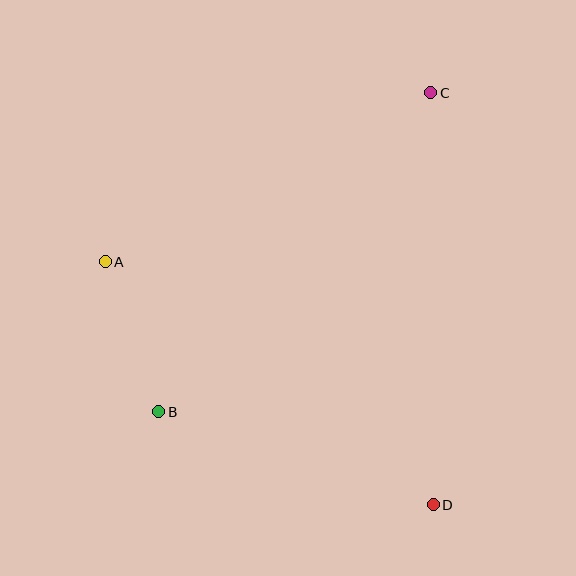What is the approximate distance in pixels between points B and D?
The distance between B and D is approximately 290 pixels.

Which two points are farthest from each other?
Points B and C are farthest from each other.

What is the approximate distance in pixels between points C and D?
The distance between C and D is approximately 412 pixels.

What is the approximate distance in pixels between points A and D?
The distance between A and D is approximately 408 pixels.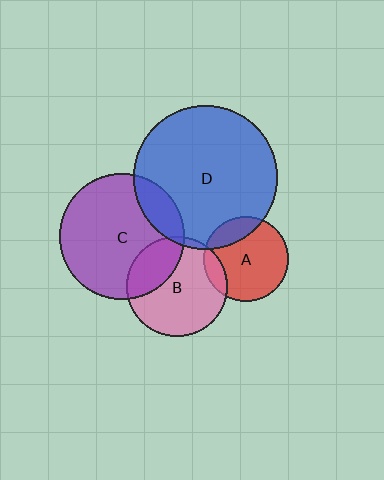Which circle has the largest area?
Circle D (blue).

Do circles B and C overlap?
Yes.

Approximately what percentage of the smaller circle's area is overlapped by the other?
Approximately 30%.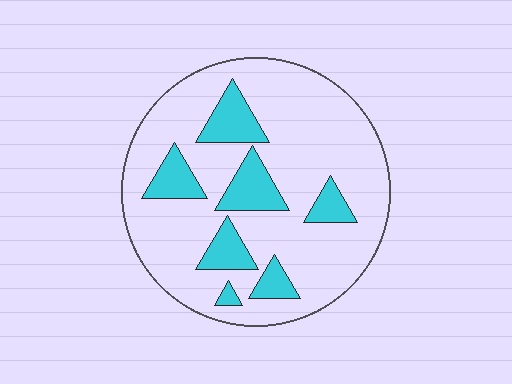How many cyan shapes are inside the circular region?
7.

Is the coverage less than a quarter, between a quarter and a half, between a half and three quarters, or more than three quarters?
Less than a quarter.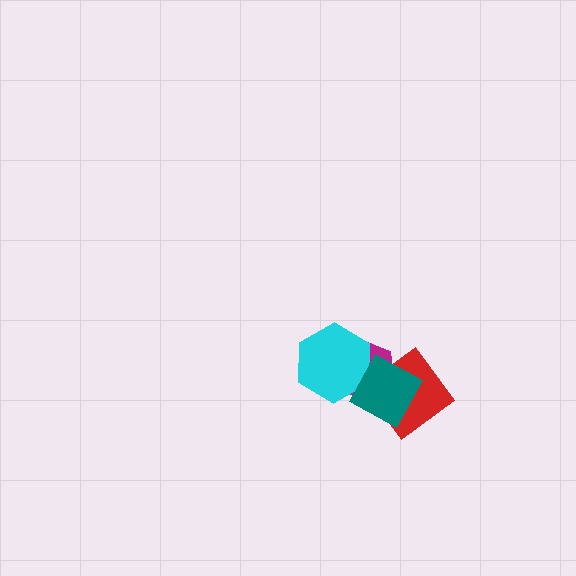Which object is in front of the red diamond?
The teal diamond is in front of the red diamond.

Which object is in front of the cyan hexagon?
The teal diamond is in front of the cyan hexagon.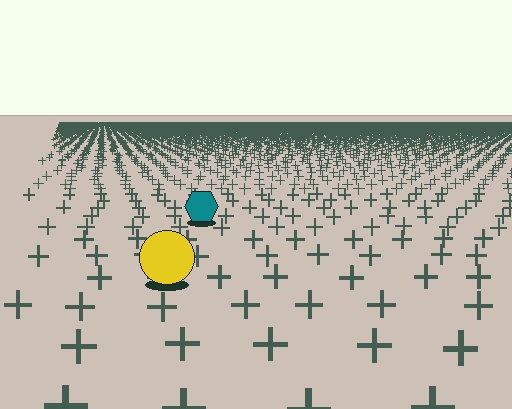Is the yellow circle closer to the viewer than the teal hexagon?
Yes. The yellow circle is closer — you can tell from the texture gradient: the ground texture is coarser near it.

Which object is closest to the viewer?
The yellow circle is closest. The texture marks near it are larger and more spread out.